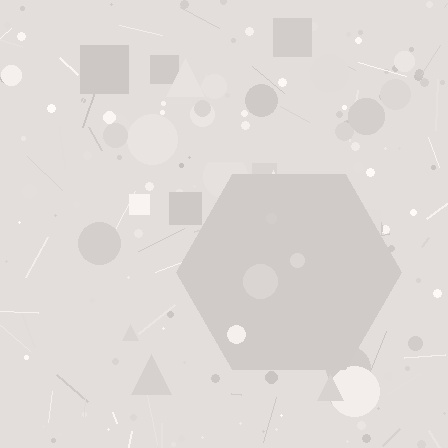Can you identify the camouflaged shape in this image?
The camouflaged shape is a hexagon.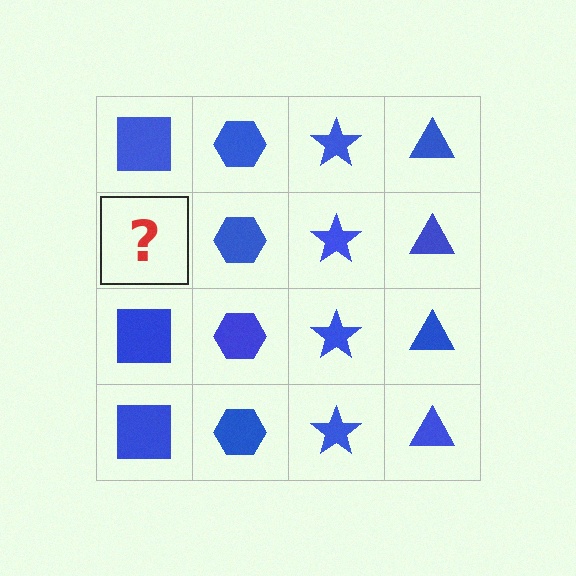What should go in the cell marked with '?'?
The missing cell should contain a blue square.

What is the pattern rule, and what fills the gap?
The rule is that each column has a consistent shape. The gap should be filled with a blue square.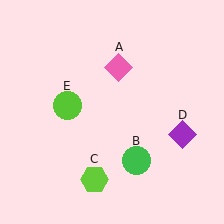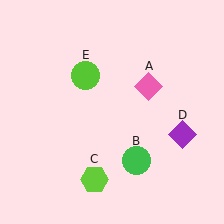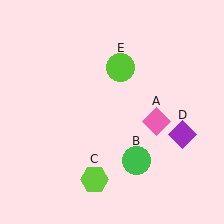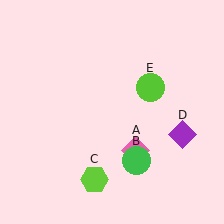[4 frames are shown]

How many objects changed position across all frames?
2 objects changed position: pink diamond (object A), lime circle (object E).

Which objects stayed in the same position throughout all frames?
Green circle (object B) and lime hexagon (object C) and purple diamond (object D) remained stationary.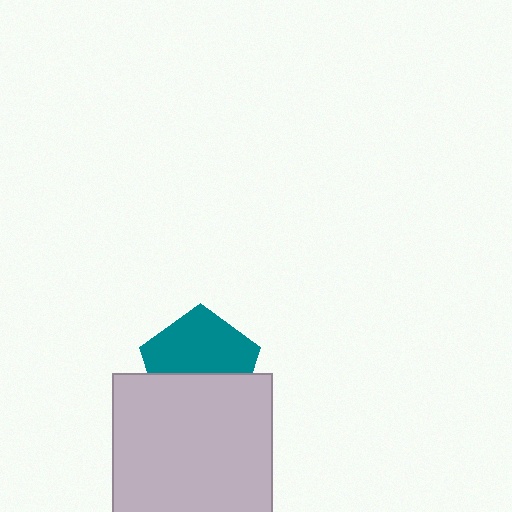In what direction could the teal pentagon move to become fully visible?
The teal pentagon could move up. That would shift it out from behind the light gray square entirely.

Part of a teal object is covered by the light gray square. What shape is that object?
It is a pentagon.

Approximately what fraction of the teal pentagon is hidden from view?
Roughly 42% of the teal pentagon is hidden behind the light gray square.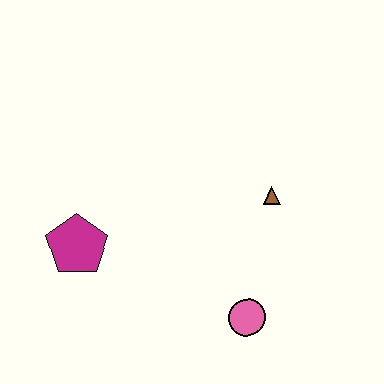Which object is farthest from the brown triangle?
The magenta pentagon is farthest from the brown triangle.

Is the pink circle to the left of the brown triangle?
Yes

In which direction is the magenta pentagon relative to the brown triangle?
The magenta pentagon is to the left of the brown triangle.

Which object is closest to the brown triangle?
The pink circle is closest to the brown triangle.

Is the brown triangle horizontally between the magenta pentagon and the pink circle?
No